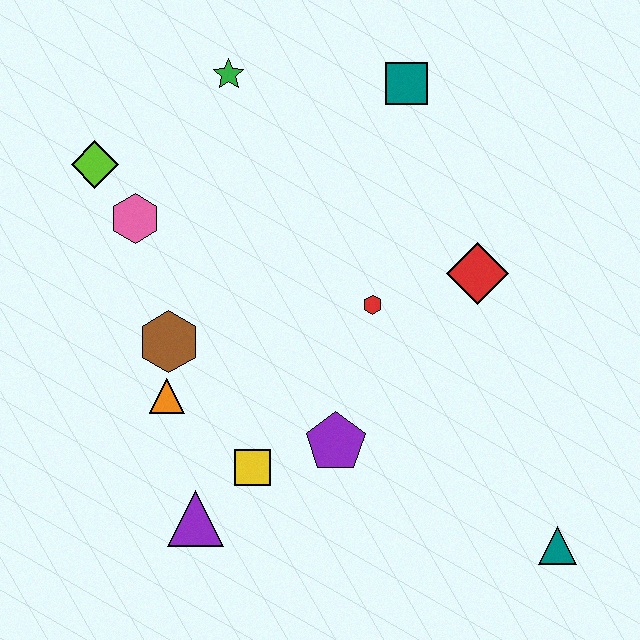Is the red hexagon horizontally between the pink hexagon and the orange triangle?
No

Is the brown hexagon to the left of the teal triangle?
Yes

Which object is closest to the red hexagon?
The red diamond is closest to the red hexagon.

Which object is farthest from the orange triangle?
The teal triangle is farthest from the orange triangle.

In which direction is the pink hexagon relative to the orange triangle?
The pink hexagon is above the orange triangle.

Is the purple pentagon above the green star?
No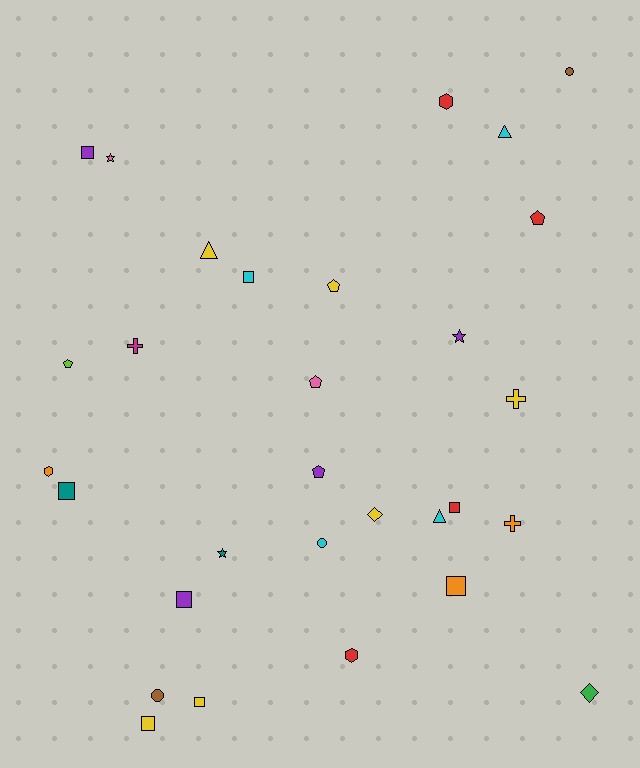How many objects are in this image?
There are 30 objects.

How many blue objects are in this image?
There are no blue objects.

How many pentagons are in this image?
There are 5 pentagons.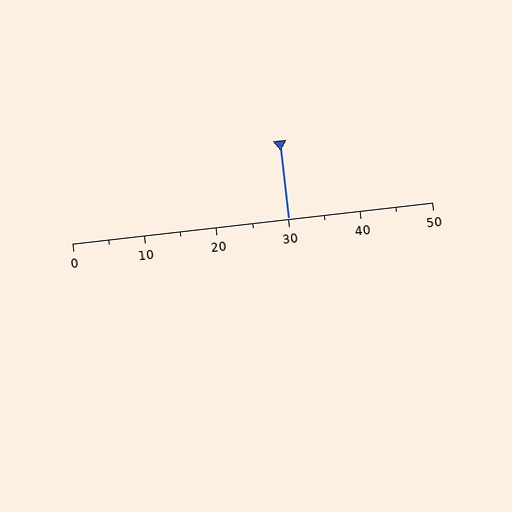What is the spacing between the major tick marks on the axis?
The major ticks are spaced 10 apart.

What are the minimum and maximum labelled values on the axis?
The axis runs from 0 to 50.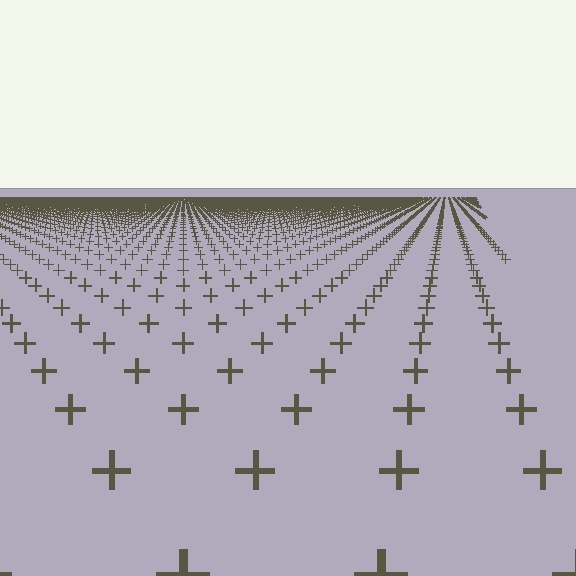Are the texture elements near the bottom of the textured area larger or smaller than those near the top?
Larger. Near the bottom, elements are closer to the viewer and appear at a bigger on-screen size.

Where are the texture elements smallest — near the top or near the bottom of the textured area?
Near the top.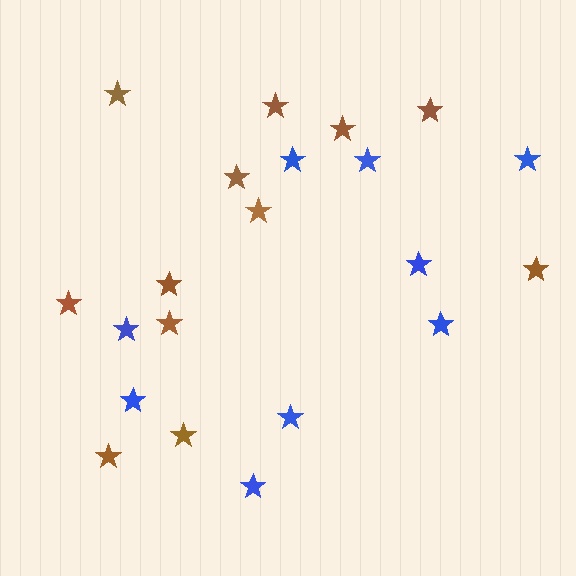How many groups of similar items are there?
There are 2 groups: one group of blue stars (9) and one group of brown stars (12).